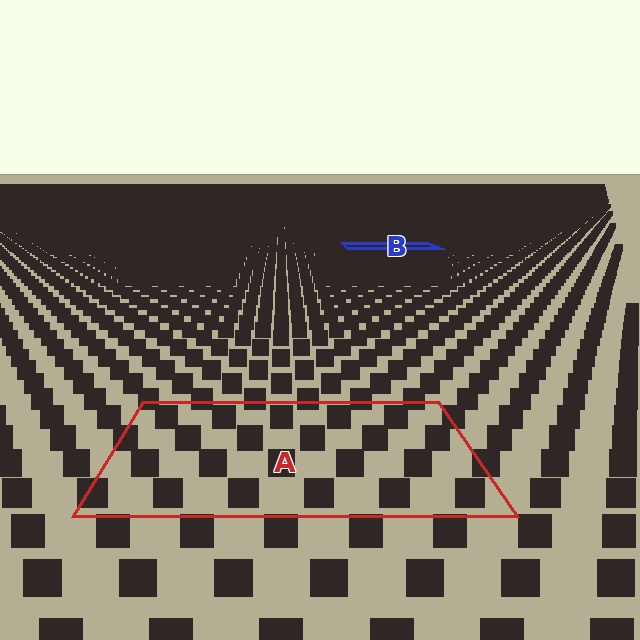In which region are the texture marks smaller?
The texture marks are smaller in region B, because it is farther away.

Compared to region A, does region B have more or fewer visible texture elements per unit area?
Region B has more texture elements per unit area — they are packed more densely because it is farther away.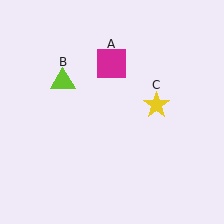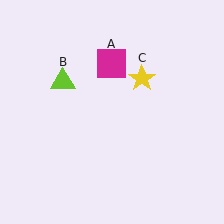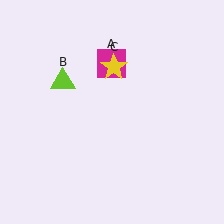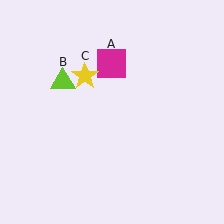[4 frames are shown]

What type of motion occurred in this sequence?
The yellow star (object C) rotated counterclockwise around the center of the scene.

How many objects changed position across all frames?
1 object changed position: yellow star (object C).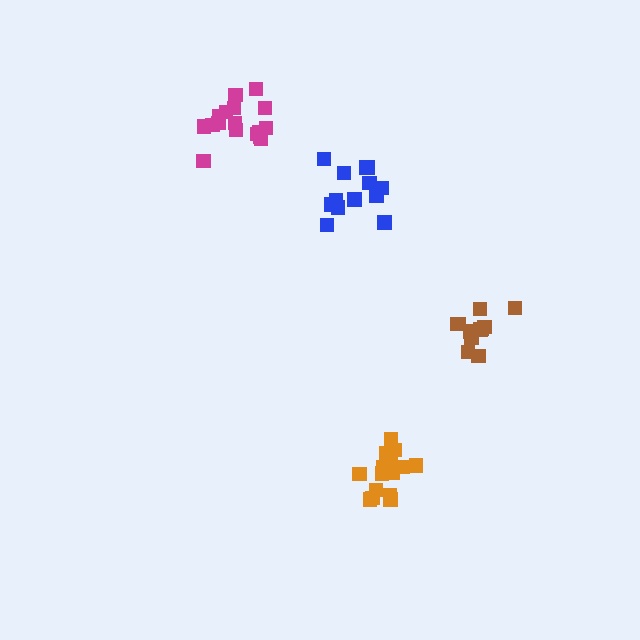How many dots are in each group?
Group 1: 17 dots, Group 2: 11 dots, Group 3: 13 dots, Group 4: 15 dots (56 total).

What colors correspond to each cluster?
The clusters are colored: magenta, brown, blue, orange.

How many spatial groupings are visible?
There are 4 spatial groupings.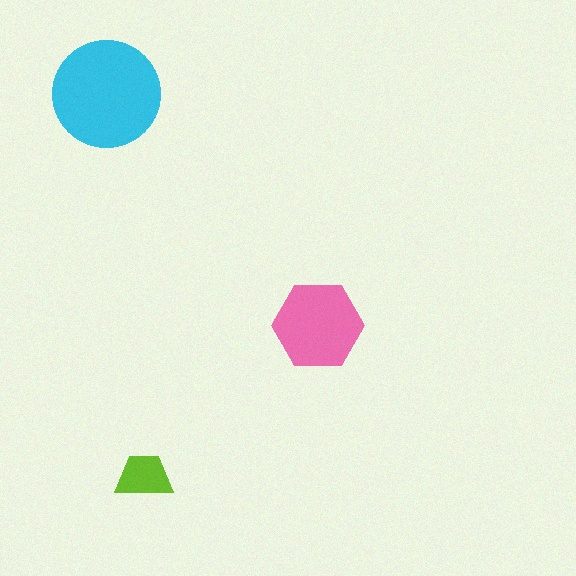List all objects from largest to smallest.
The cyan circle, the pink hexagon, the lime trapezoid.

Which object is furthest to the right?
The pink hexagon is rightmost.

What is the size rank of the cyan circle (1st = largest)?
1st.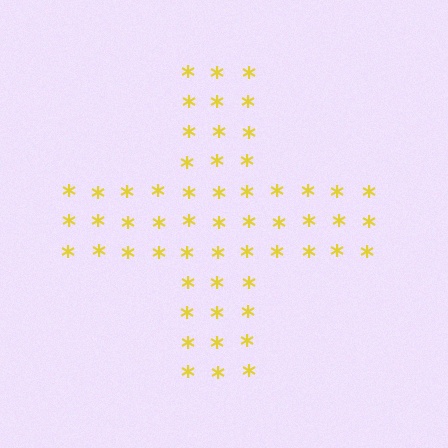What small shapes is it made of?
It is made of small asterisks.